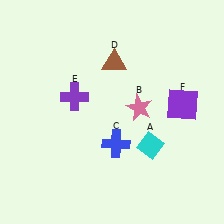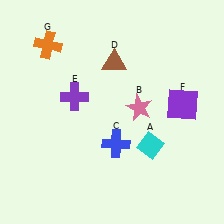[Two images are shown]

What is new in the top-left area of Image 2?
An orange cross (G) was added in the top-left area of Image 2.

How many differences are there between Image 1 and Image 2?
There is 1 difference between the two images.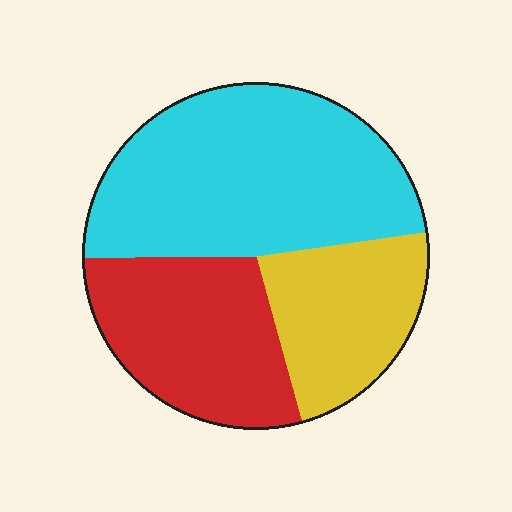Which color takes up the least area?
Yellow, at roughly 25%.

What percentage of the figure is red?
Red covers 29% of the figure.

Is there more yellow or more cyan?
Cyan.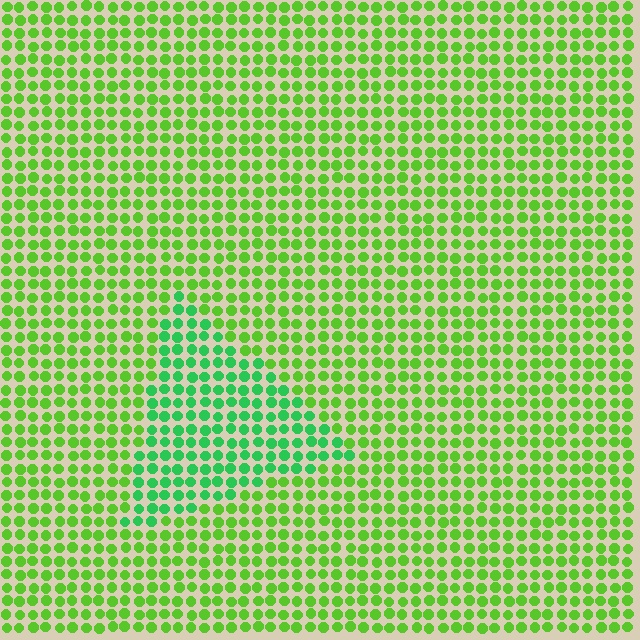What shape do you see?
I see a triangle.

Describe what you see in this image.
The image is filled with small lime elements in a uniform arrangement. A triangle-shaped region is visible where the elements are tinted to a slightly different hue, forming a subtle color boundary.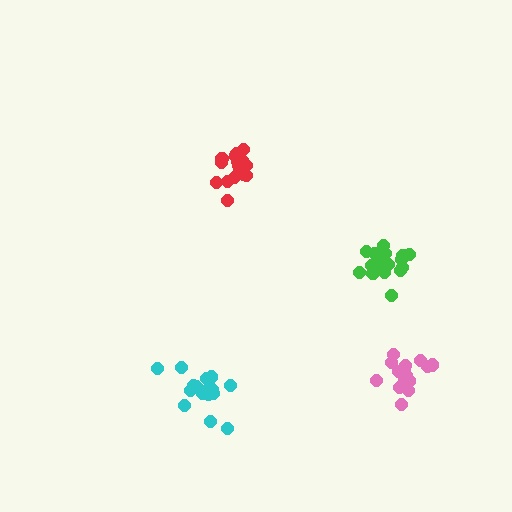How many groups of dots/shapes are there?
There are 4 groups.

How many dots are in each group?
Group 1: 17 dots, Group 2: 16 dots, Group 3: 16 dots, Group 4: 17 dots (66 total).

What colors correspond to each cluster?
The clusters are colored: red, green, pink, cyan.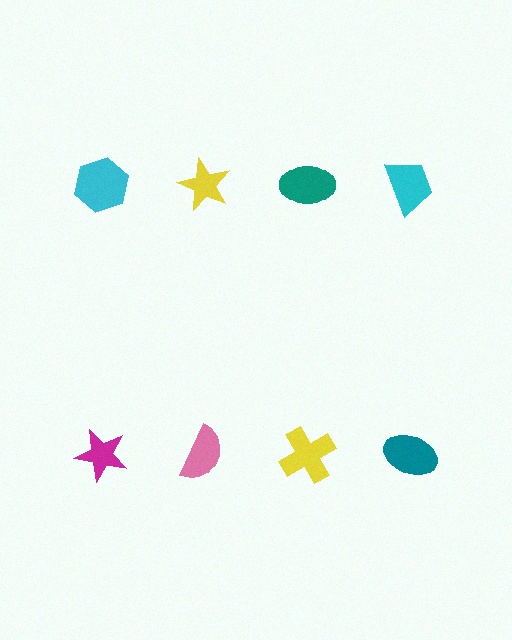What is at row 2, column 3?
A yellow cross.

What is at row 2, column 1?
A magenta star.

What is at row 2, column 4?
A teal ellipse.